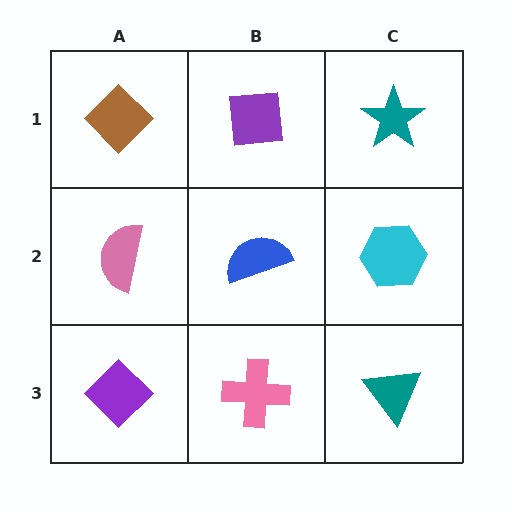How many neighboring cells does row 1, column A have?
2.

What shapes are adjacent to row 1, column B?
A blue semicircle (row 2, column B), a brown diamond (row 1, column A), a teal star (row 1, column C).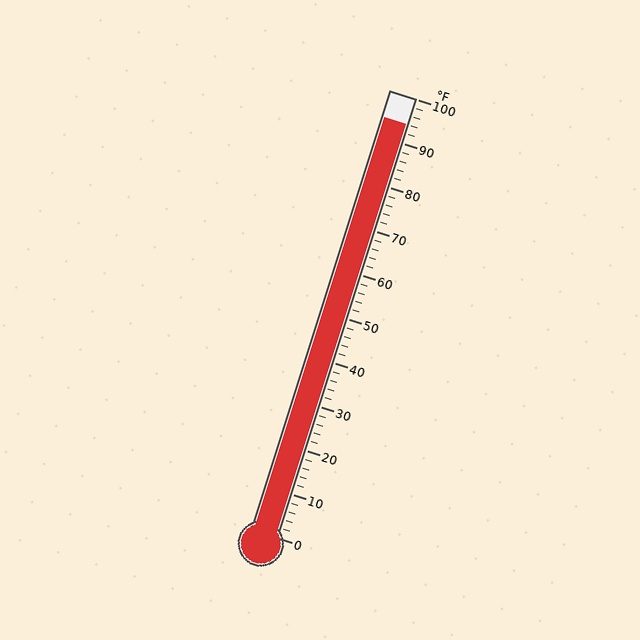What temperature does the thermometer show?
The thermometer shows approximately 94°F.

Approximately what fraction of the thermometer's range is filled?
The thermometer is filled to approximately 95% of its range.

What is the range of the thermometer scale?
The thermometer scale ranges from 0°F to 100°F.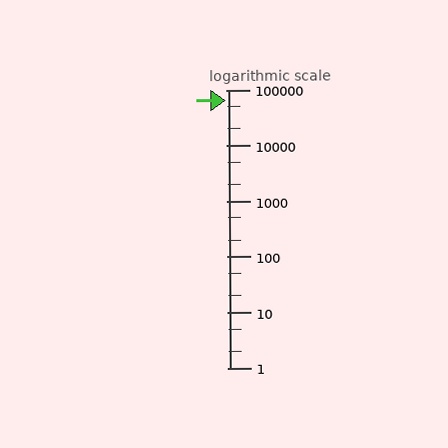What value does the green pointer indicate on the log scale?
The pointer indicates approximately 66000.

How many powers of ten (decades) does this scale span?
The scale spans 5 decades, from 1 to 100000.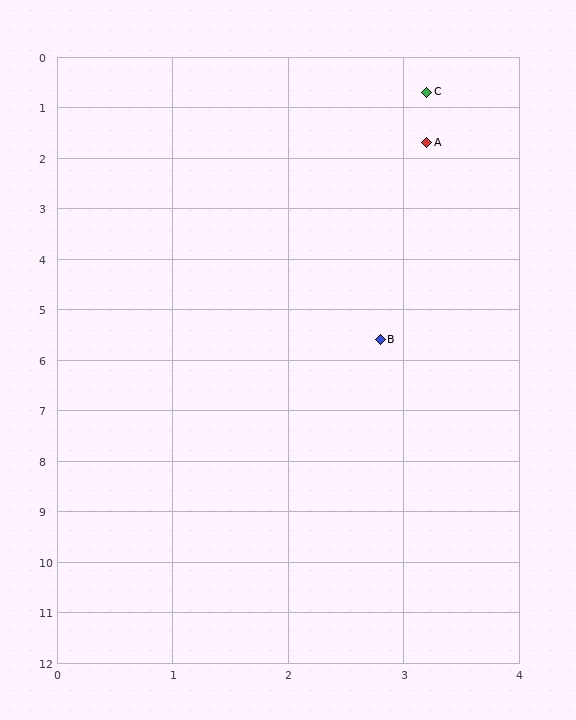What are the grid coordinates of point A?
Point A is at approximately (3.2, 1.7).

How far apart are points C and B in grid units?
Points C and B are about 4.9 grid units apart.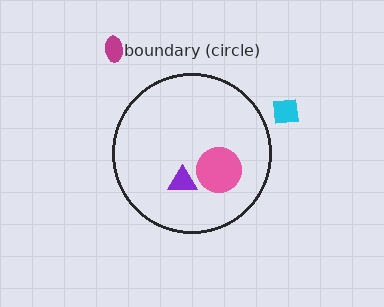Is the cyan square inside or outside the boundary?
Outside.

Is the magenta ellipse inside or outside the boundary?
Outside.